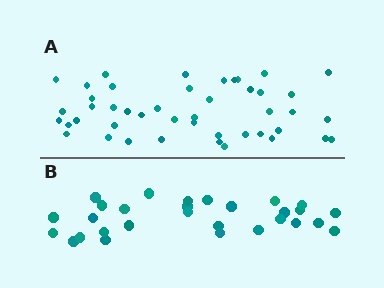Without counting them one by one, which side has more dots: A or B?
Region A (the top region) has more dots.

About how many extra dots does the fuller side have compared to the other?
Region A has approximately 15 more dots than region B.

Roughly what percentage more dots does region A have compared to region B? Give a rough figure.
About 55% more.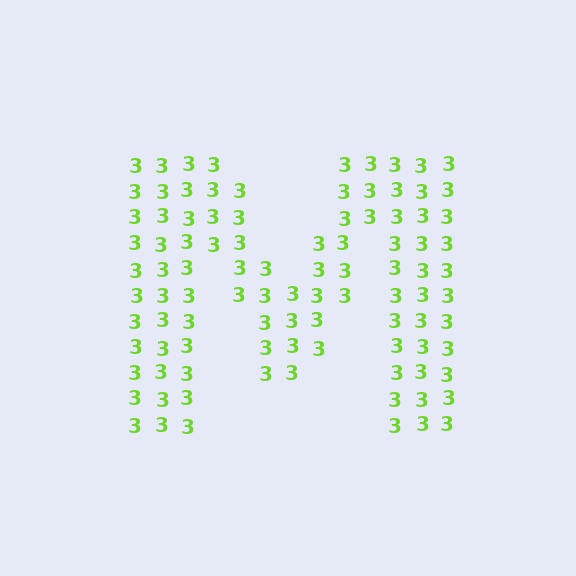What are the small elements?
The small elements are digit 3's.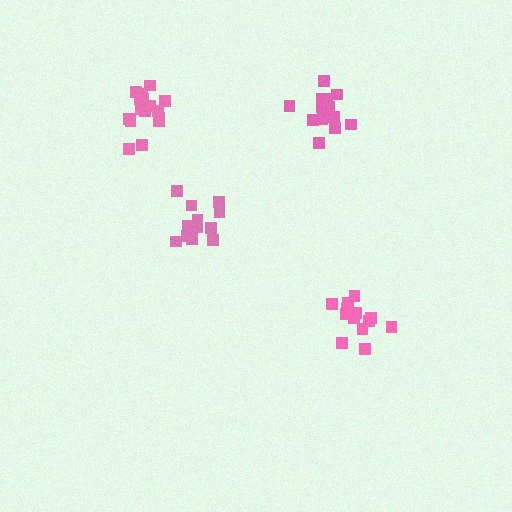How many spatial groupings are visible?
There are 4 spatial groupings.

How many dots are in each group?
Group 1: 14 dots, Group 2: 14 dots, Group 3: 16 dots, Group 4: 13 dots (57 total).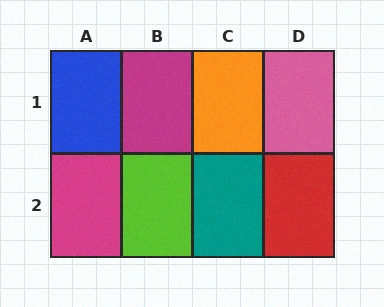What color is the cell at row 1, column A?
Blue.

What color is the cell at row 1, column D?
Pink.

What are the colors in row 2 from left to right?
Magenta, lime, teal, red.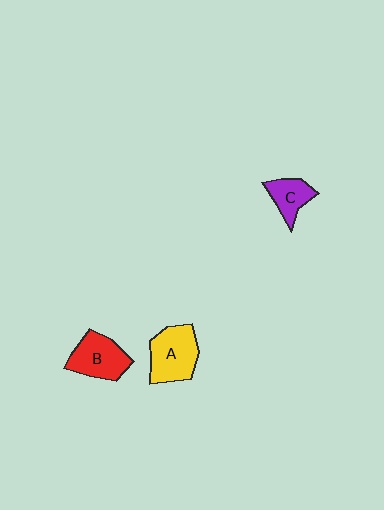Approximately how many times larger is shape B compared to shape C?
Approximately 1.5 times.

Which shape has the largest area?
Shape A (yellow).